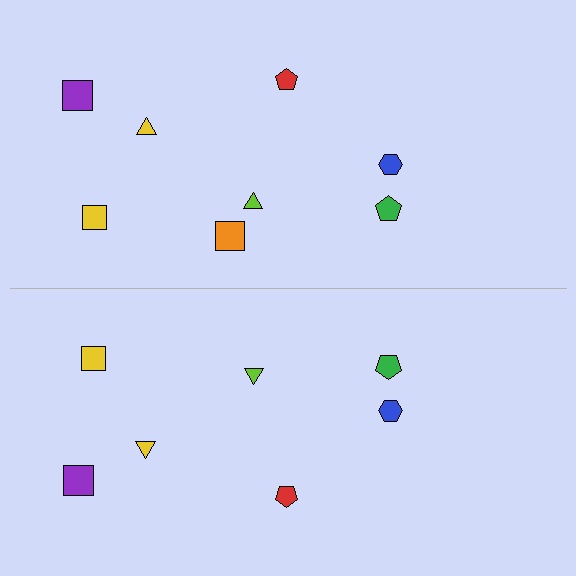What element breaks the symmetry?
A orange square is missing from the bottom side.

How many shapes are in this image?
There are 15 shapes in this image.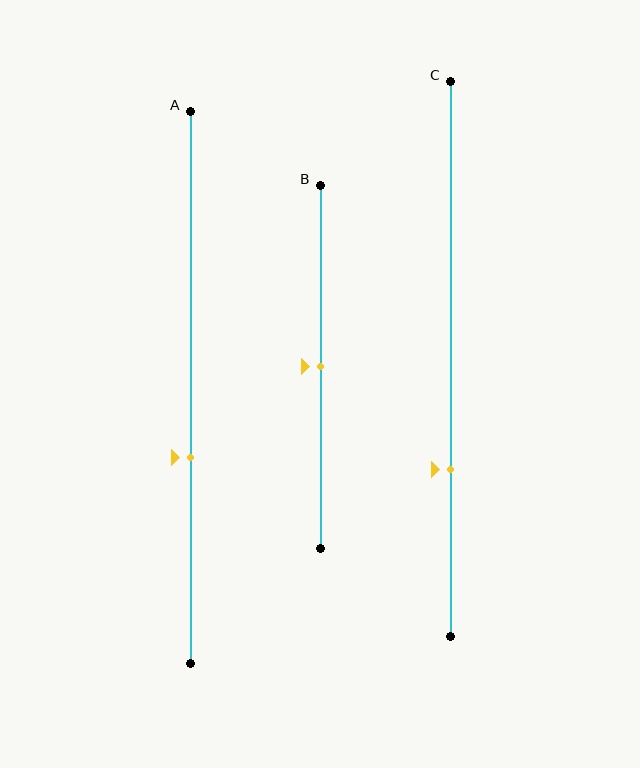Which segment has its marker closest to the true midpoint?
Segment B has its marker closest to the true midpoint.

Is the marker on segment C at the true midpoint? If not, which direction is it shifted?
No, the marker on segment C is shifted downward by about 20% of the segment length.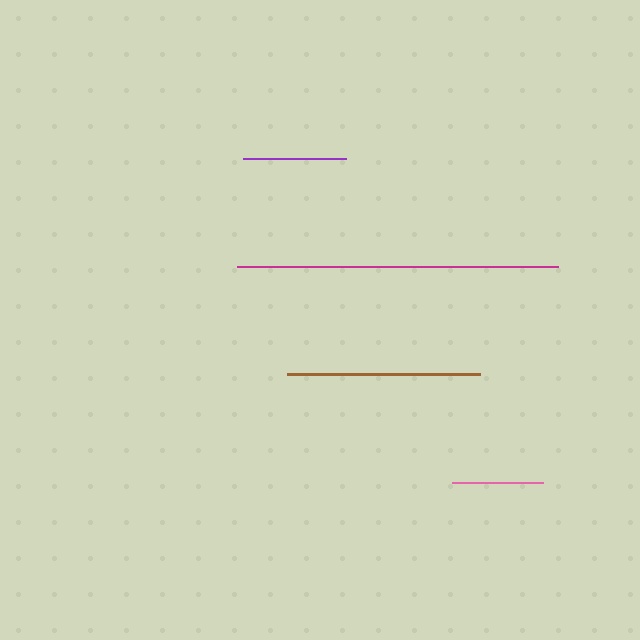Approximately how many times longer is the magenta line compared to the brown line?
The magenta line is approximately 1.7 times the length of the brown line.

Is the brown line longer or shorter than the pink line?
The brown line is longer than the pink line.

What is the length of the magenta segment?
The magenta segment is approximately 321 pixels long.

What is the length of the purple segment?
The purple segment is approximately 103 pixels long.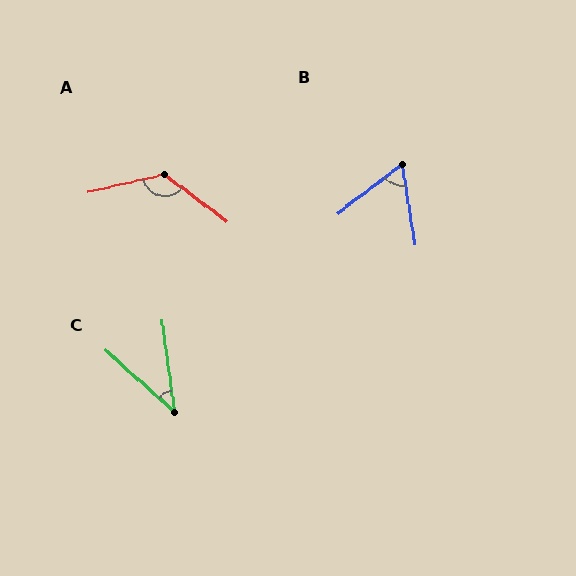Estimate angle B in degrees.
Approximately 62 degrees.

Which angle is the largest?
A, at approximately 130 degrees.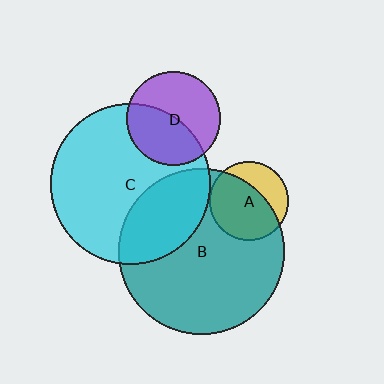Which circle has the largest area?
Circle B (teal).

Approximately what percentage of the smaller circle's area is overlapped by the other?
Approximately 30%.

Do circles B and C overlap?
Yes.